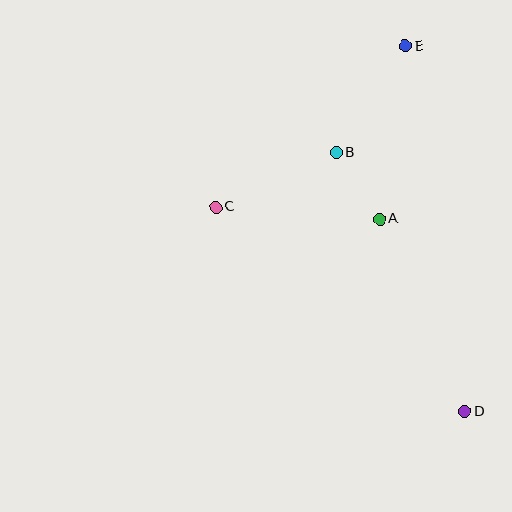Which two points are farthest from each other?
Points D and E are farthest from each other.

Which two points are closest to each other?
Points A and B are closest to each other.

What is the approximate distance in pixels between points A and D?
The distance between A and D is approximately 211 pixels.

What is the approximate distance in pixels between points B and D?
The distance between B and D is approximately 289 pixels.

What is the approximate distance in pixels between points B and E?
The distance between B and E is approximately 127 pixels.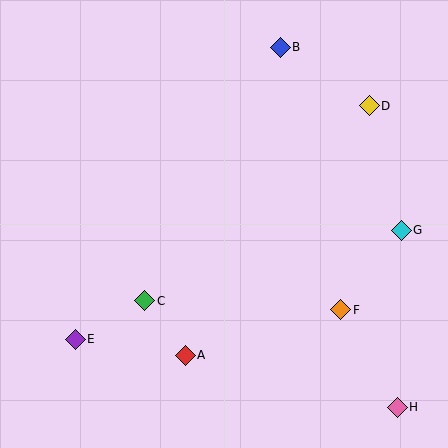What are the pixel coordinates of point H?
Point H is at (397, 407).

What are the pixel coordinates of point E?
Point E is at (75, 339).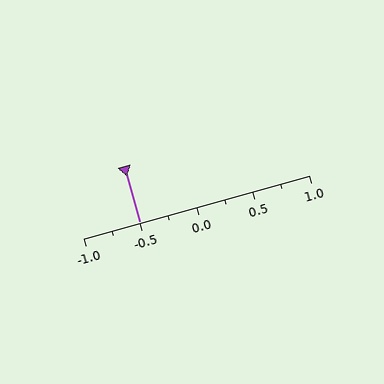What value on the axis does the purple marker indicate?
The marker indicates approximately -0.5.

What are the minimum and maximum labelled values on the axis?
The axis runs from -1.0 to 1.0.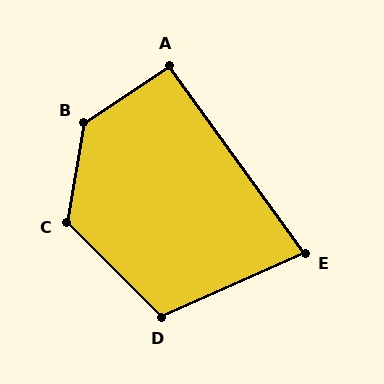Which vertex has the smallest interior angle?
E, at approximately 78 degrees.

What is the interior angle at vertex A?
Approximately 92 degrees (approximately right).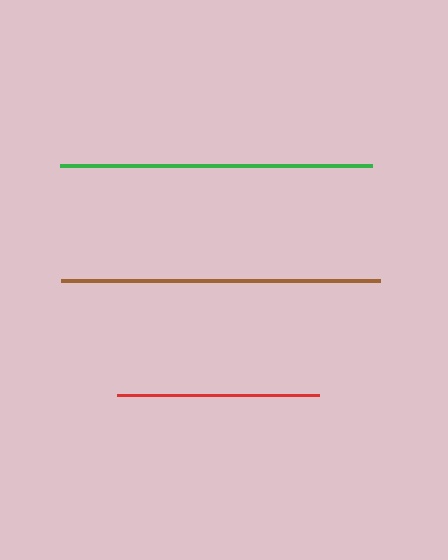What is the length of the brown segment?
The brown segment is approximately 319 pixels long.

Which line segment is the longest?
The brown line is the longest at approximately 319 pixels.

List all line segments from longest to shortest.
From longest to shortest: brown, green, red.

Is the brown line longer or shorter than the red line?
The brown line is longer than the red line.